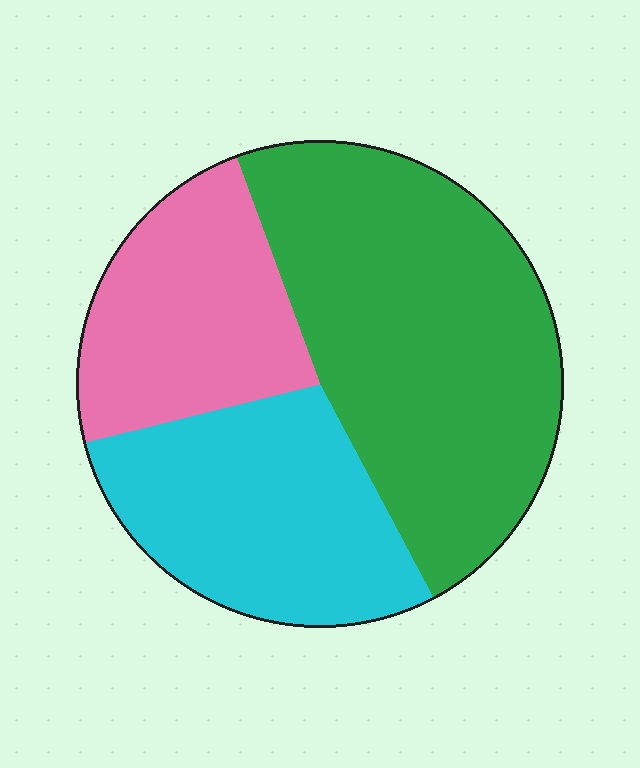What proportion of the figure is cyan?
Cyan covers roughly 30% of the figure.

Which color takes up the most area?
Green, at roughly 50%.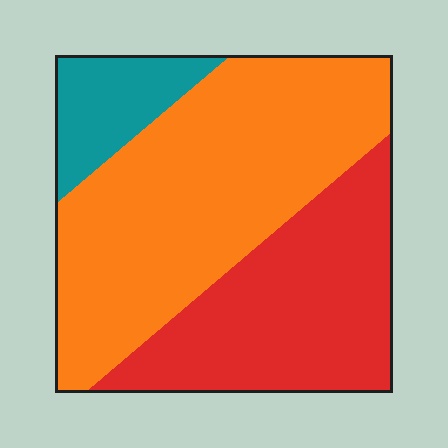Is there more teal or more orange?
Orange.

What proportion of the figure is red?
Red covers 35% of the figure.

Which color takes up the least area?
Teal, at roughly 10%.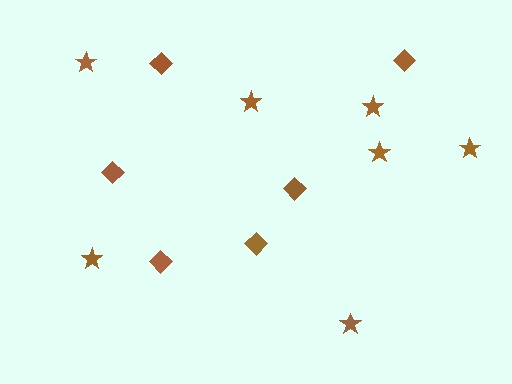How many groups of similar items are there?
There are 2 groups: one group of diamonds (6) and one group of stars (7).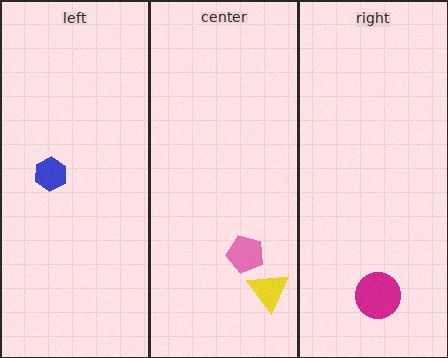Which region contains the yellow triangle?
The center region.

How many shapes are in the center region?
2.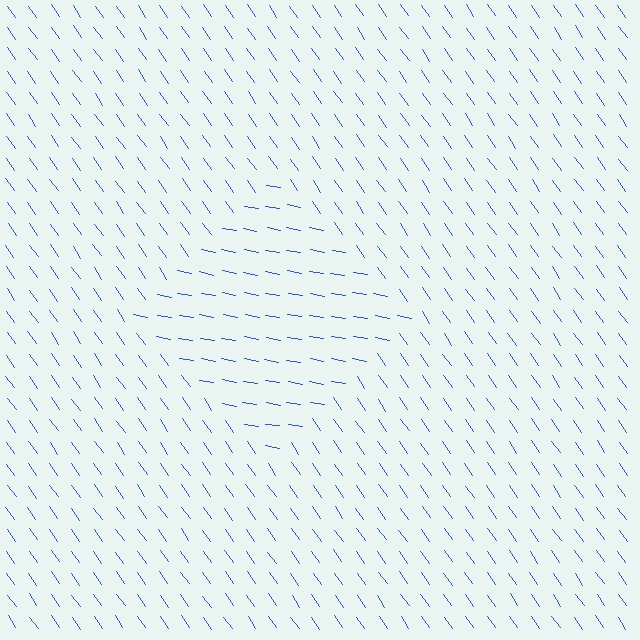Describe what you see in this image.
The image is filled with small blue line segments. A diamond region in the image has lines oriented differently from the surrounding lines, creating a visible texture boundary.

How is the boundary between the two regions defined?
The boundary is defined purely by a change in line orientation (approximately 45 degrees difference). All lines are the same color and thickness.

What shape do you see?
I see a diamond.